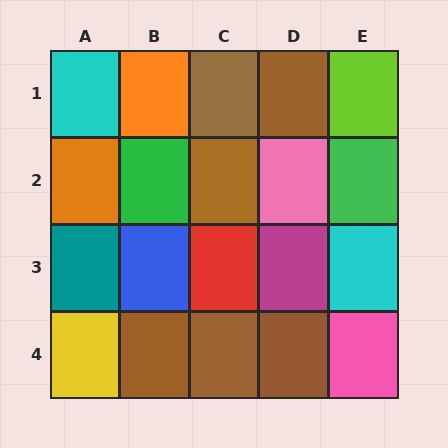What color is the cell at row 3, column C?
Red.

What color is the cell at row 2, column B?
Green.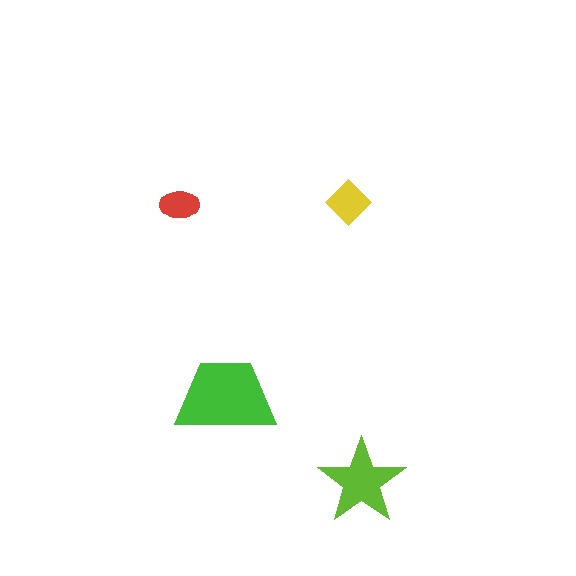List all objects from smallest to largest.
The red ellipse, the yellow diamond, the lime star, the green trapezoid.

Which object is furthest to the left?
The red ellipse is leftmost.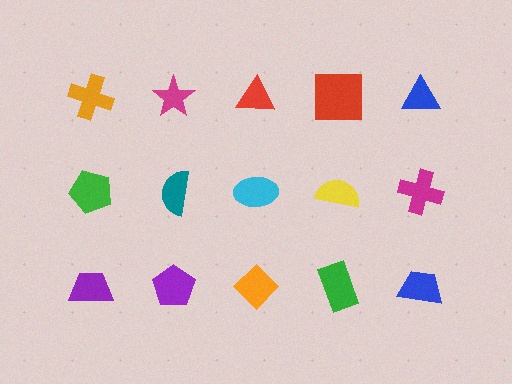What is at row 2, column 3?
A cyan ellipse.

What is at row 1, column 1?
An orange cross.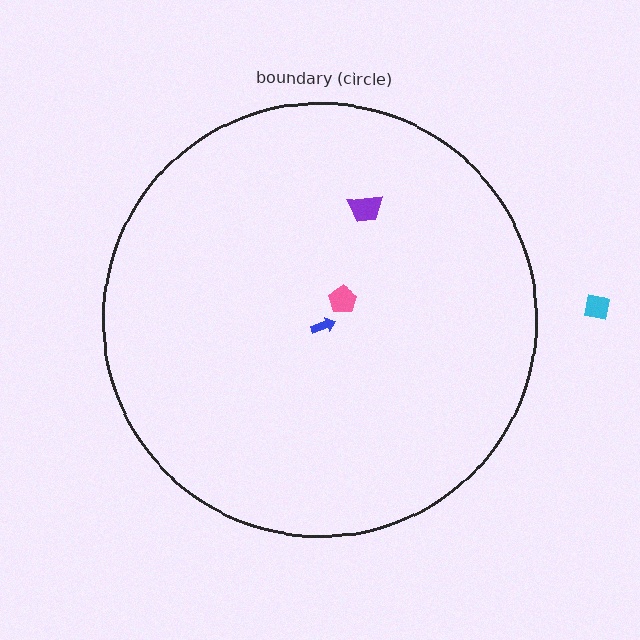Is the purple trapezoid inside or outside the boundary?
Inside.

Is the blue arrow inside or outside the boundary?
Inside.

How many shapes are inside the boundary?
3 inside, 1 outside.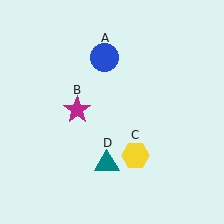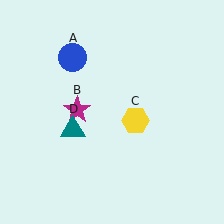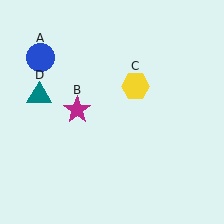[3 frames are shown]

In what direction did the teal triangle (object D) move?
The teal triangle (object D) moved up and to the left.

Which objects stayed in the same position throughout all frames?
Magenta star (object B) remained stationary.